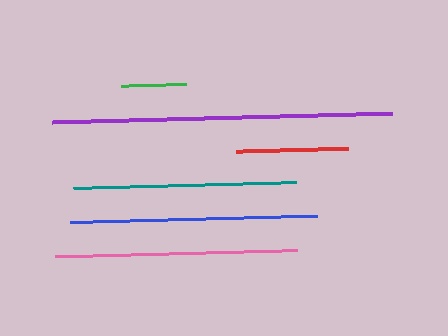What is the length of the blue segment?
The blue segment is approximately 247 pixels long.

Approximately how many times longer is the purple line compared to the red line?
The purple line is approximately 3.0 times the length of the red line.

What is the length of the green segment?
The green segment is approximately 66 pixels long.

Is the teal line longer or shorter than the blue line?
The blue line is longer than the teal line.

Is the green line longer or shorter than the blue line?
The blue line is longer than the green line.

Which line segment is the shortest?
The green line is the shortest at approximately 66 pixels.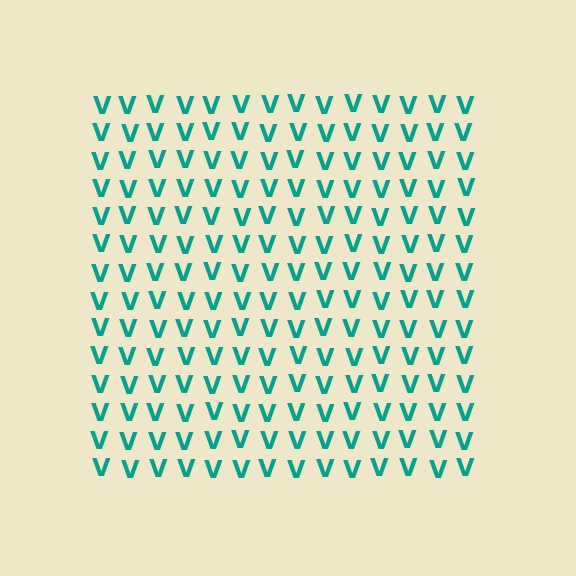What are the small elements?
The small elements are letter V's.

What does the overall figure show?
The overall figure shows a square.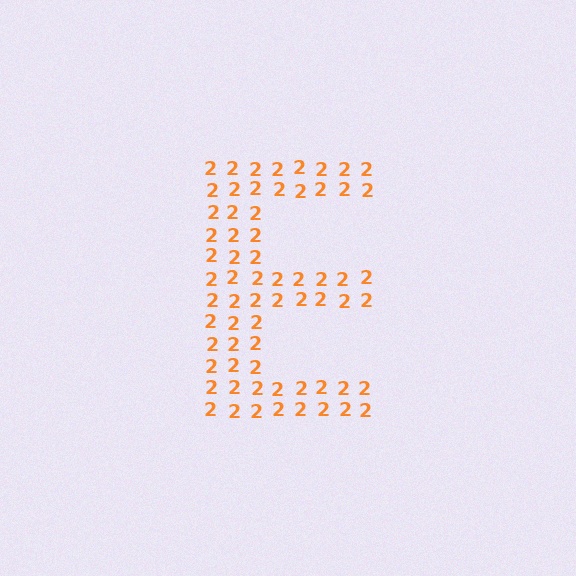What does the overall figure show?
The overall figure shows the letter E.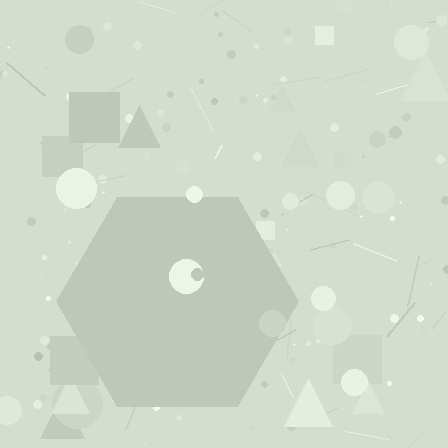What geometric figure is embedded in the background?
A hexagon is embedded in the background.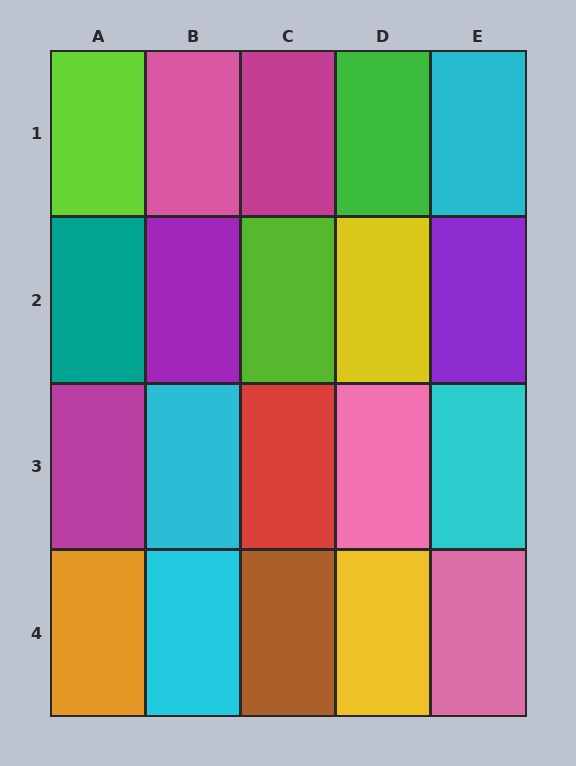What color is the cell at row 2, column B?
Purple.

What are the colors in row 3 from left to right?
Magenta, cyan, red, pink, cyan.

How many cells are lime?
2 cells are lime.